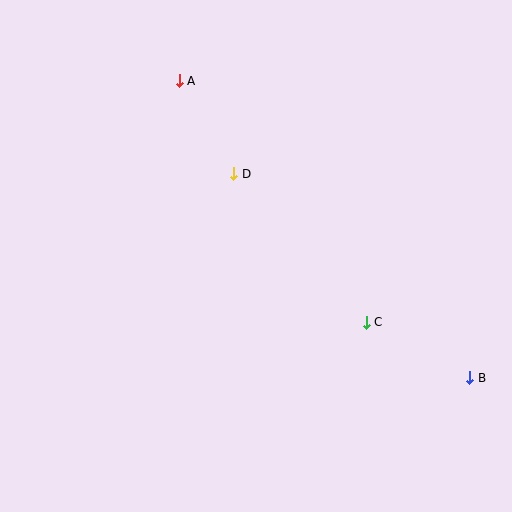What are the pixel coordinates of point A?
Point A is at (179, 81).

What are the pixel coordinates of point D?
Point D is at (234, 174).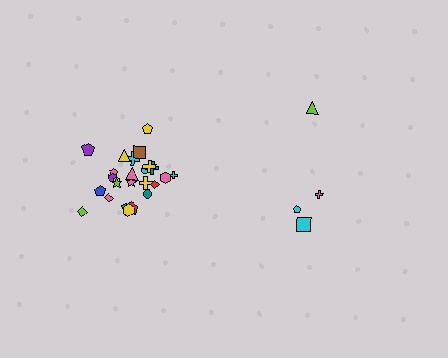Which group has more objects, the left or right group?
The left group.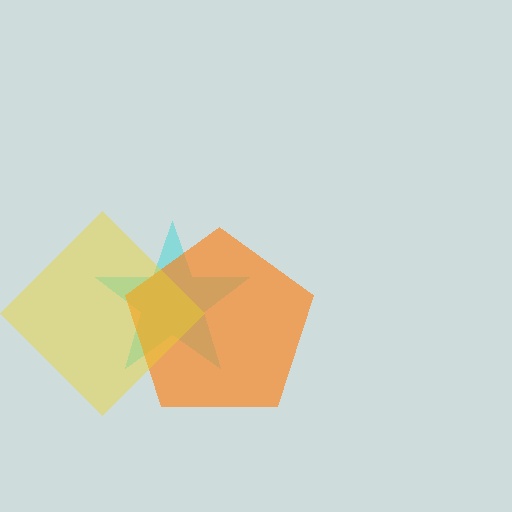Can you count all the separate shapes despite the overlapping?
Yes, there are 3 separate shapes.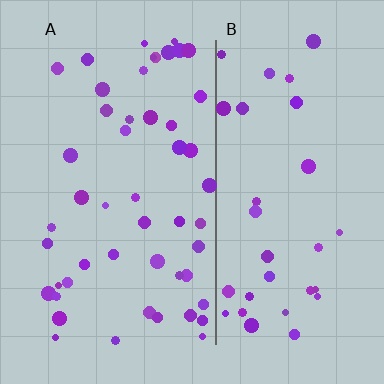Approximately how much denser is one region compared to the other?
Approximately 1.4× — region A over region B.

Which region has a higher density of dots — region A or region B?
A (the left).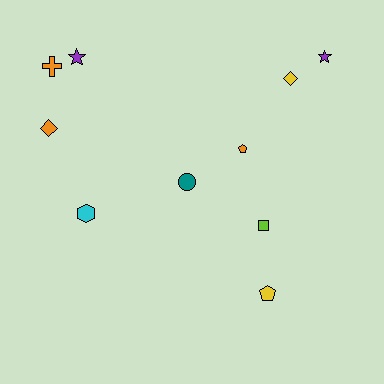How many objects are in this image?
There are 10 objects.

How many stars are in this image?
There are 2 stars.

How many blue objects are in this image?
There are no blue objects.